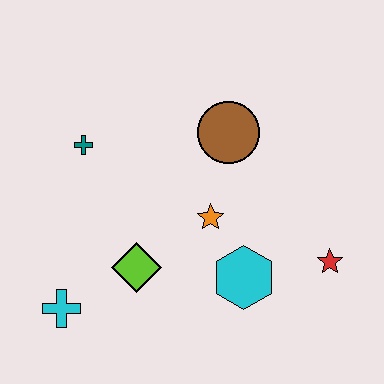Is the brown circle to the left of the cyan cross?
No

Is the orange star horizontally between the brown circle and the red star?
No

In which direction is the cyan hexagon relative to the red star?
The cyan hexagon is to the left of the red star.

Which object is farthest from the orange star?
The cyan cross is farthest from the orange star.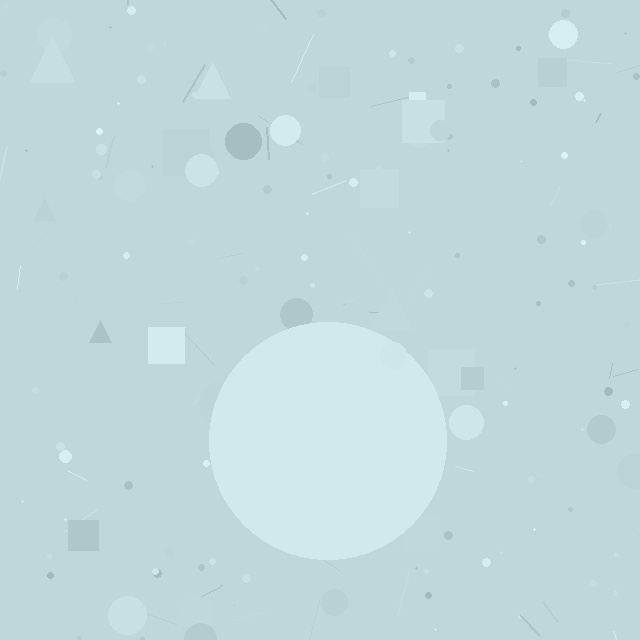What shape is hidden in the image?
A circle is hidden in the image.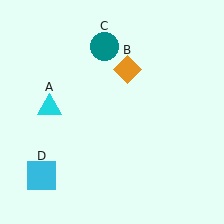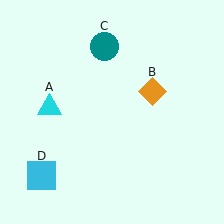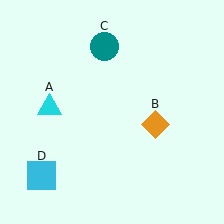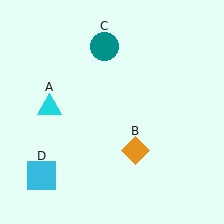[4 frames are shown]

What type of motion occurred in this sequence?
The orange diamond (object B) rotated clockwise around the center of the scene.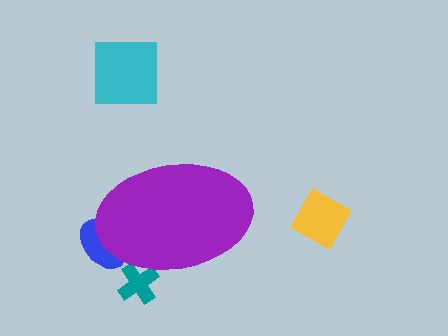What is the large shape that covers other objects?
A purple ellipse.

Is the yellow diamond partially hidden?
No, the yellow diamond is fully visible.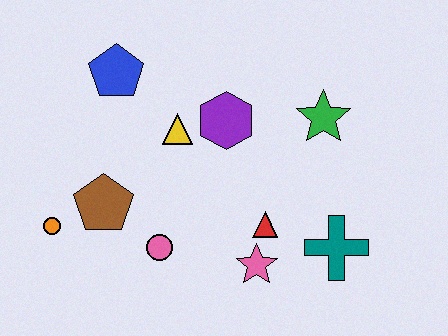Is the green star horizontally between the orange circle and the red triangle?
No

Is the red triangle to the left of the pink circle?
No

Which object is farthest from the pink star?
The blue pentagon is farthest from the pink star.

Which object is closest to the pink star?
The red triangle is closest to the pink star.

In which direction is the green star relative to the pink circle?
The green star is to the right of the pink circle.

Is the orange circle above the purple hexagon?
No